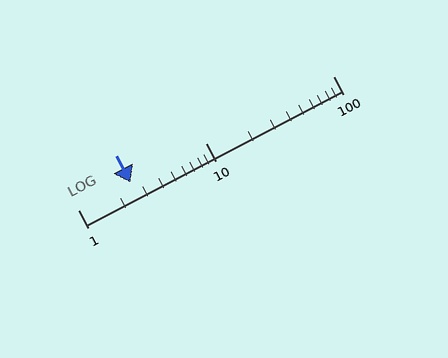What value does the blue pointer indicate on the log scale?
The pointer indicates approximately 2.6.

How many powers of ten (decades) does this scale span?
The scale spans 2 decades, from 1 to 100.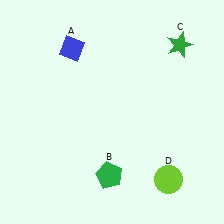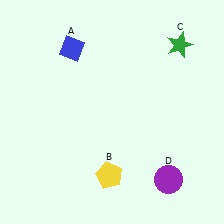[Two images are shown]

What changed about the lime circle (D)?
In Image 1, D is lime. In Image 2, it changed to purple.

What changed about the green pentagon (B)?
In Image 1, B is green. In Image 2, it changed to yellow.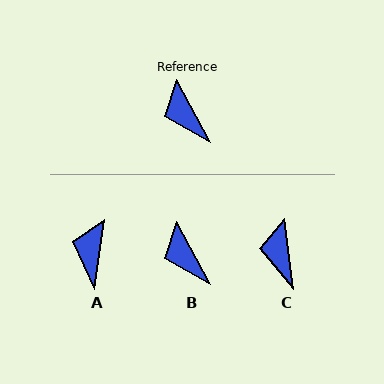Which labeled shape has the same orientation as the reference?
B.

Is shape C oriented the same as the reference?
No, it is off by about 21 degrees.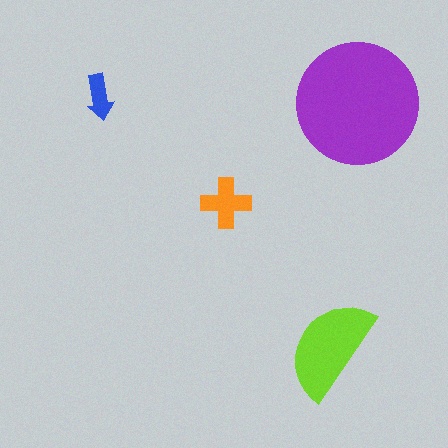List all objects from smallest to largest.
The blue arrow, the orange cross, the lime semicircle, the purple circle.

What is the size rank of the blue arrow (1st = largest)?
4th.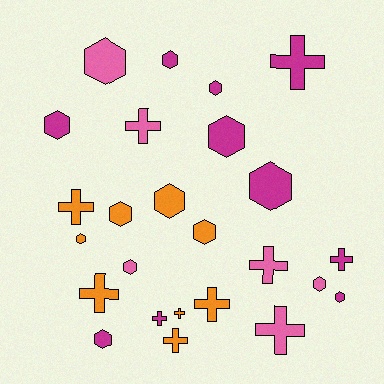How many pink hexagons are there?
There are 3 pink hexagons.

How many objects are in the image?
There are 25 objects.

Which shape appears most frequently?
Hexagon, with 14 objects.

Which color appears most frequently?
Magenta, with 10 objects.